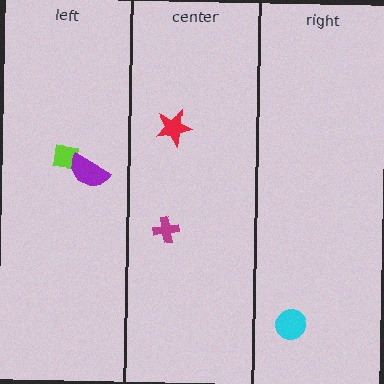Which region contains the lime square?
The left region.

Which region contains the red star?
The center region.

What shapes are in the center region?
The red star, the magenta cross.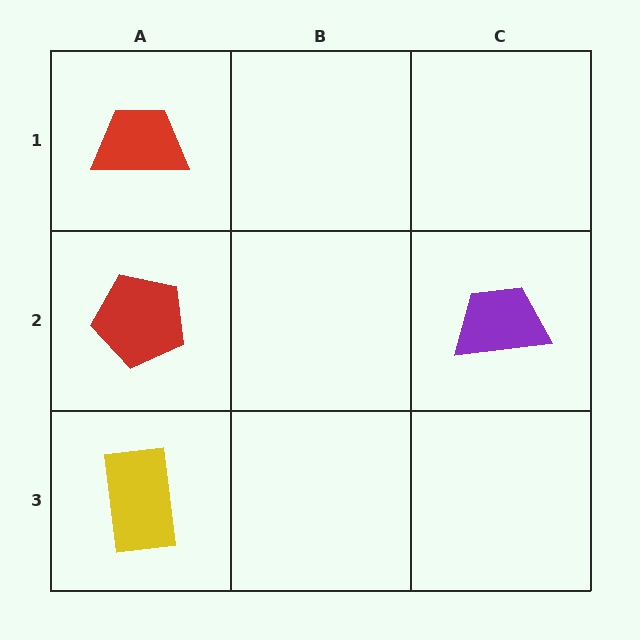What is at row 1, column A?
A red trapezoid.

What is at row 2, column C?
A purple trapezoid.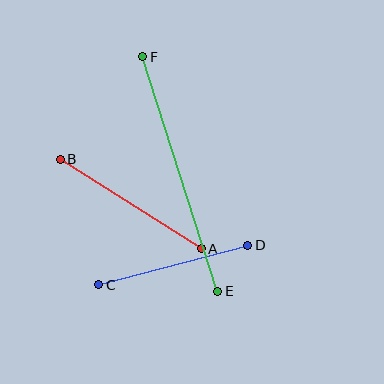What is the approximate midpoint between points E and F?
The midpoint is at approximately (180, 174) pixels.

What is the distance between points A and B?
The distance is approximately 167 pixels.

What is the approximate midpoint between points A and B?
The midpoint is at approximately (131, 204) pixels.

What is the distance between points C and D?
The distance is approximately 154 pixels.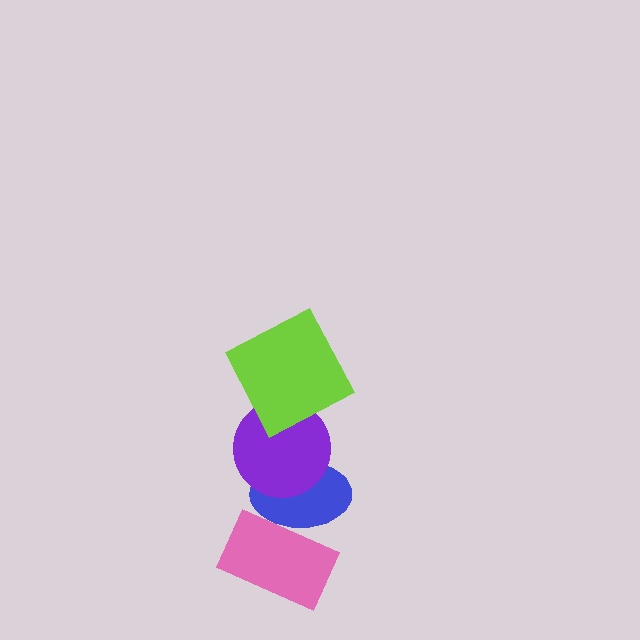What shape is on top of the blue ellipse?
The purple circle is on top of the blue ellipse.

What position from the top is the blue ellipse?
The blue ellipse is 3rd from the top.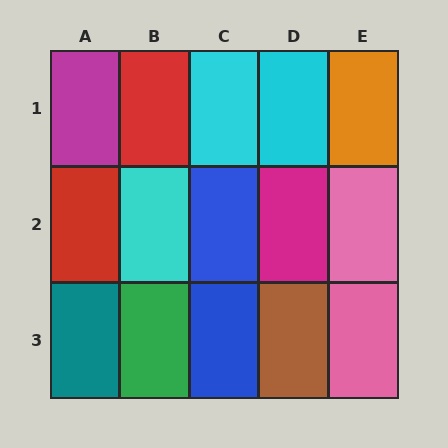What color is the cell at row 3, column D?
Brown.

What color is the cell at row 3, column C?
Blue.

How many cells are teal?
1 cell is teal.